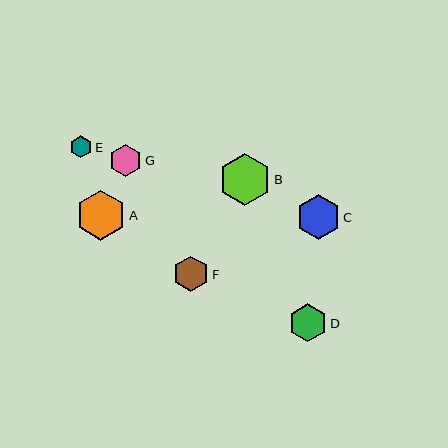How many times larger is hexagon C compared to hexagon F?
Hexagon C is approximately 1.2 times the size of hexagon F.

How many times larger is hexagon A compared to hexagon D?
Hexagon A is approximately 1.3 times the size of hexagon D.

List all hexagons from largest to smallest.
From largest to smallest: B, A, C, D, F, G, E.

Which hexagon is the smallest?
Hexagon E is the smallest with a size of approximately 22 pixels.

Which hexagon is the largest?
Hexagon B is the largest with a size of approximately 51 pixels.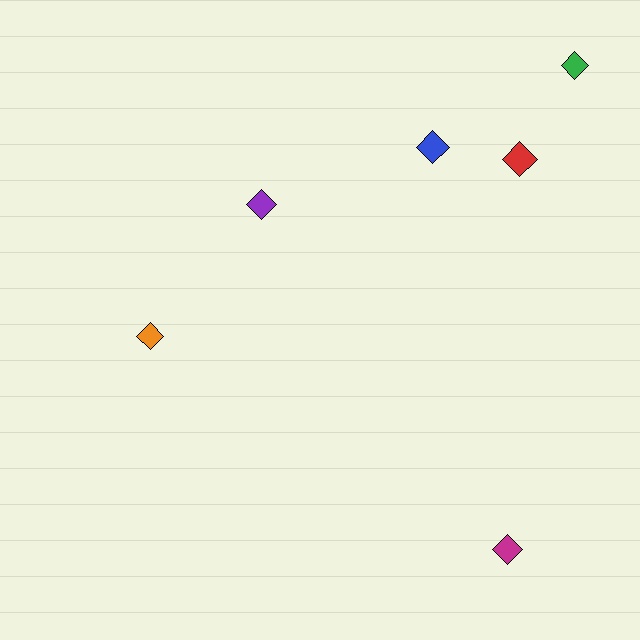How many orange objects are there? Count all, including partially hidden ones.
There is 1 orange object.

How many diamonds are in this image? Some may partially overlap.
There are 6 diamonds.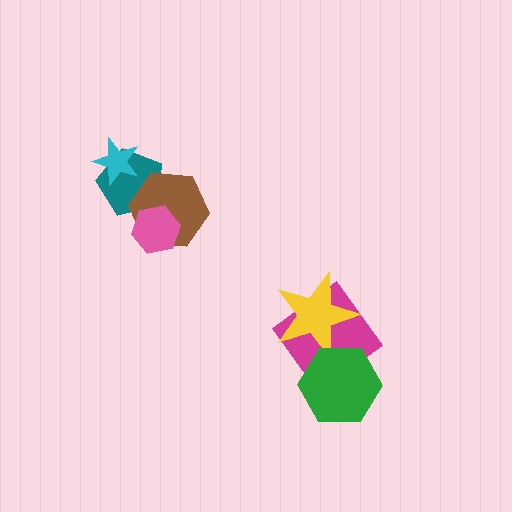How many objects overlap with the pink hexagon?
2 objects overlap with the pink hexagon.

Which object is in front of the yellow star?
The green hexagon is in front of the yellow star.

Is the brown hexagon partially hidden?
Yes, it is partially covered by another shape.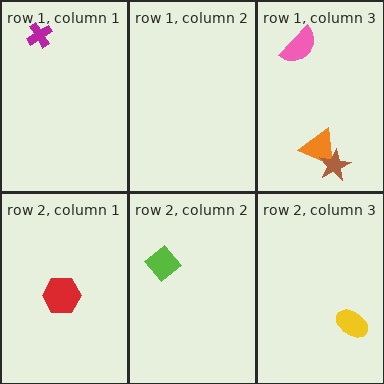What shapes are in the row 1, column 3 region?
The orange triangle, the pink semicircle, the brown star.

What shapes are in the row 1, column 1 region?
The magenta cross.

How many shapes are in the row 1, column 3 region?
3.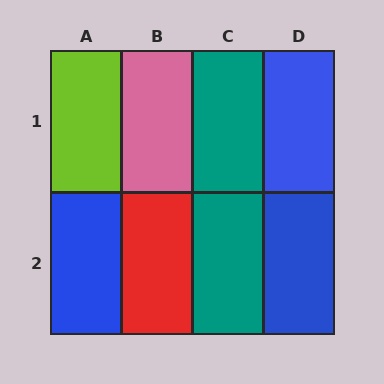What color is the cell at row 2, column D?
Blue.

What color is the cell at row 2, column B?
Red.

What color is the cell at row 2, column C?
Teal.